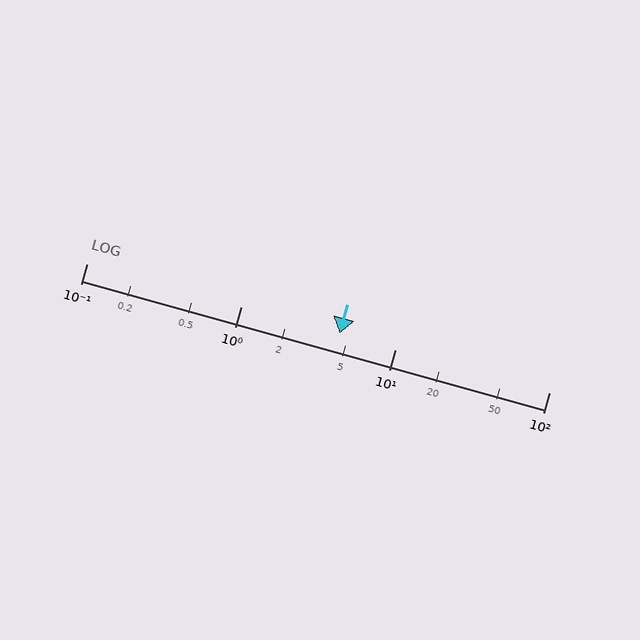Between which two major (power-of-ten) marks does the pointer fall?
The pointer is between 1 and 10.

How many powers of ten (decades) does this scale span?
The scale spans 3 decades, from 0.1 to 100.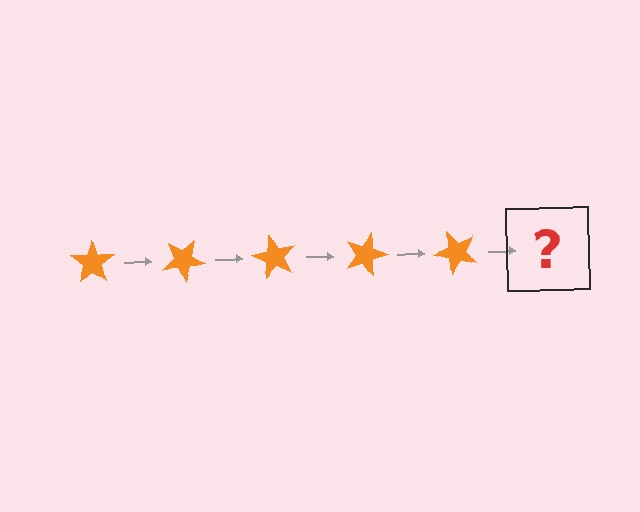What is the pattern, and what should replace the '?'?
The pattern is that the star rotates 30 degrees each step. The '?' should be an orange star rotated 150 degrees.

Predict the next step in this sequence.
The next step is an orange star rotated 150 degrees.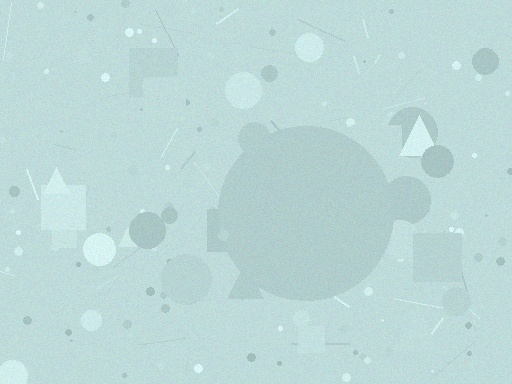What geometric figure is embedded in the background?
A circle is embedded in the background.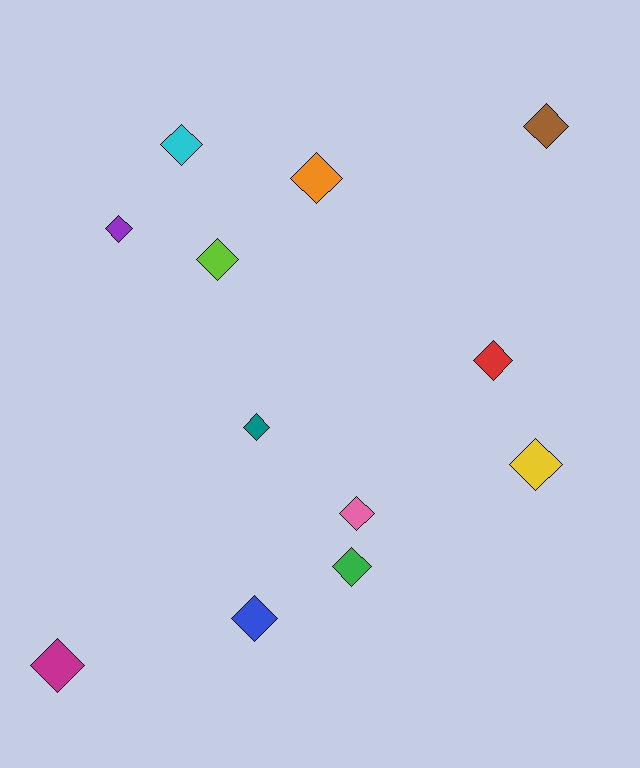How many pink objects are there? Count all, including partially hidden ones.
There is 1 pink object.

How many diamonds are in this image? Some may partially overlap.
There are 12 diamonds.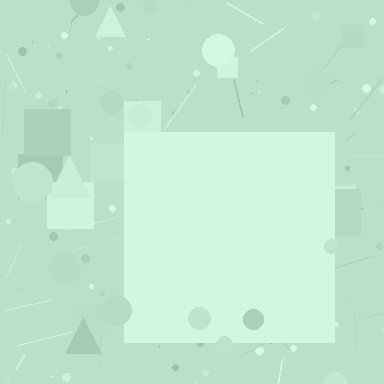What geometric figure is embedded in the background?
A square is embedded in the background.